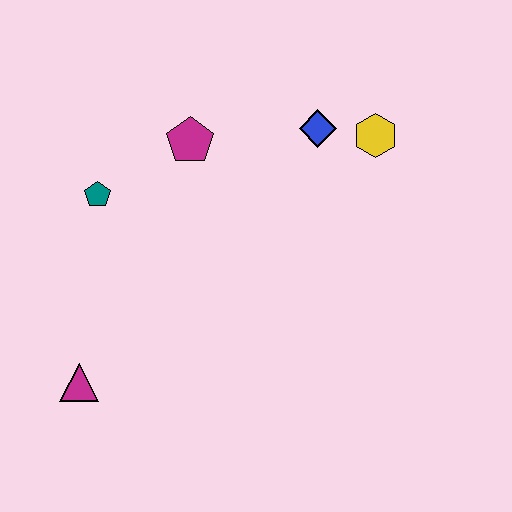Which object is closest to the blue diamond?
The yellow hexagon is closest to the blue diamond.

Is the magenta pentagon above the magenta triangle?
Yes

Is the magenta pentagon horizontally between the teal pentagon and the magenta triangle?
No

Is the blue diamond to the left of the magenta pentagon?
No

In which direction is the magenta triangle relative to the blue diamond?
The magenta triangle is below the blue diamond.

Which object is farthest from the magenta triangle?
The yellow hexagon is farthest from the magenta triangle.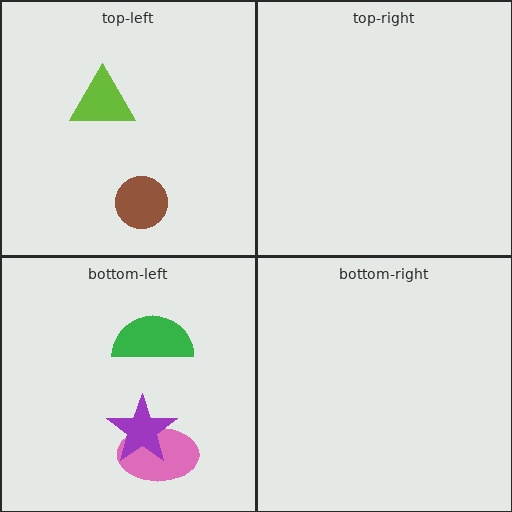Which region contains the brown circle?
The top-left region.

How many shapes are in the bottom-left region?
3.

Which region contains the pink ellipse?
The bottom-left region.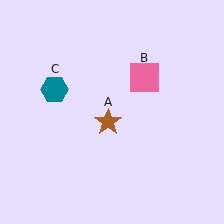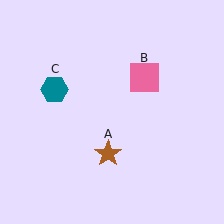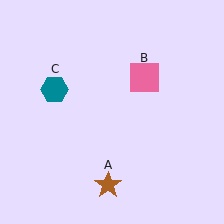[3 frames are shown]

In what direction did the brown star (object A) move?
The brown star (object A) moved down.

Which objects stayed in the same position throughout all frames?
Pink square (object B) and teal hexagon (object C) remained stationary.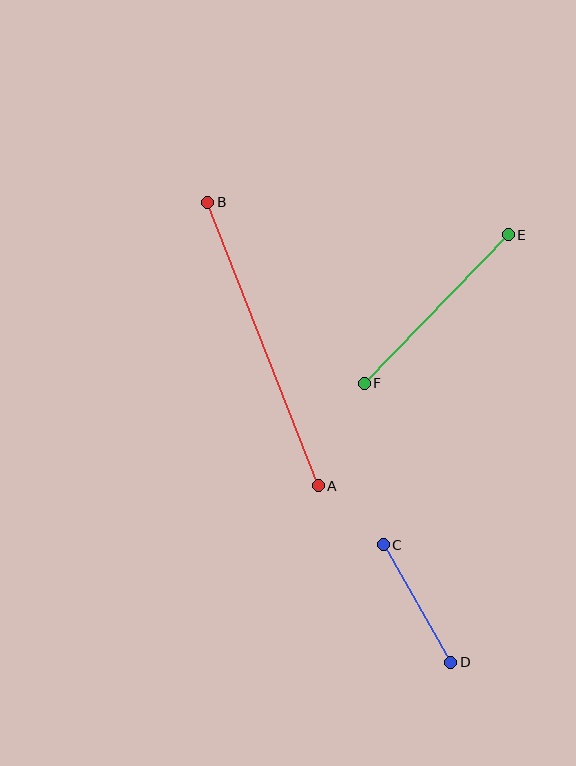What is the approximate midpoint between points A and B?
The midpoint is at approximately (263, 344) pixels.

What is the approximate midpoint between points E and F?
The midpoint is at approximately (436, 309) pixels.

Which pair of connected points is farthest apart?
Points A and B are farthest apart.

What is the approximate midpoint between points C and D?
The midpoint is at approximately (417, 603) pixels.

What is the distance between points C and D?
The distance is approximately 136 pixels.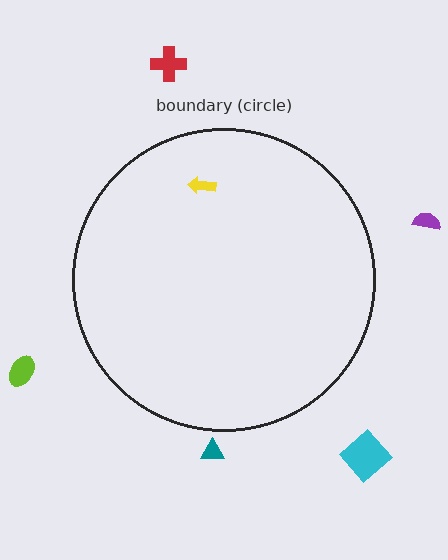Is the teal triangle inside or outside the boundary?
Outside.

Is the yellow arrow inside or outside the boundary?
Inside.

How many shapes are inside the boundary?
1 inside, 5 outside.